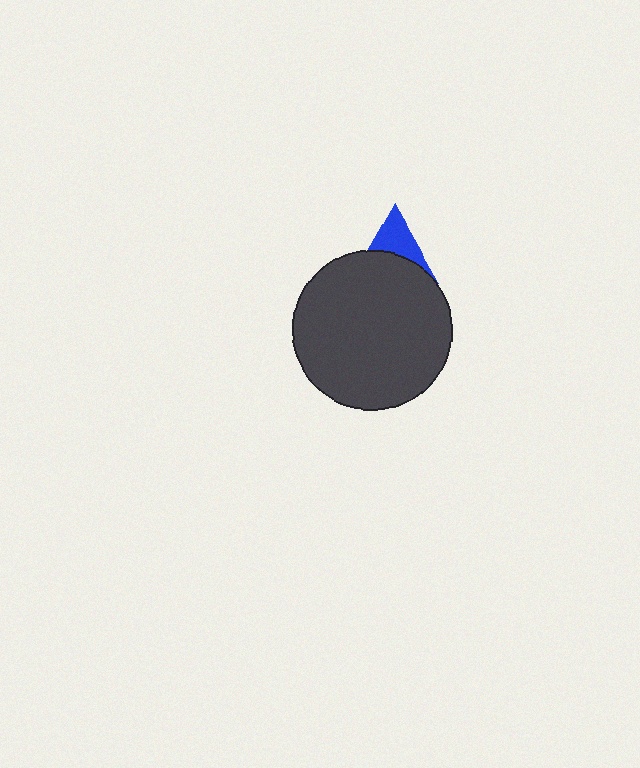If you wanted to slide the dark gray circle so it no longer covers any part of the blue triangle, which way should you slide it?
Slide it down — that is the most direct way to separate the two shapes.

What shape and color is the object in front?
The object in front is a dark gray circle.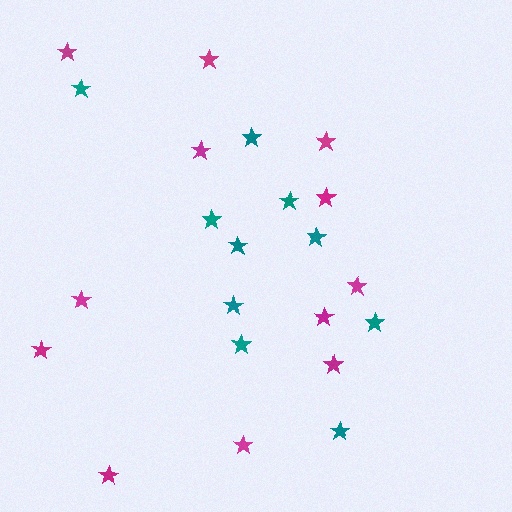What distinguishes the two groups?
There are 2 groups: one group of teal stars (10) and one group of magenta stars (12).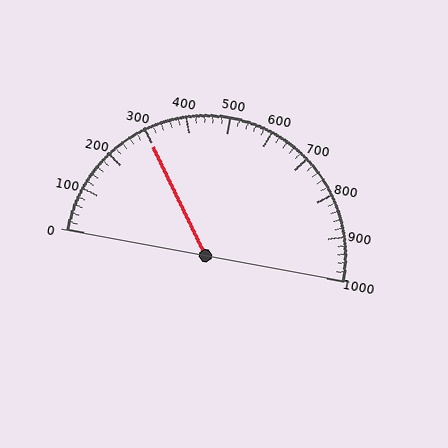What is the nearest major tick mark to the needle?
The nearest major tick mark is 300.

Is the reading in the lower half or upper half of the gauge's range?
The reading is in the lower half of the range (0 to 1000).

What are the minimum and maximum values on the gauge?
The gauge ranges from 0 to 1000.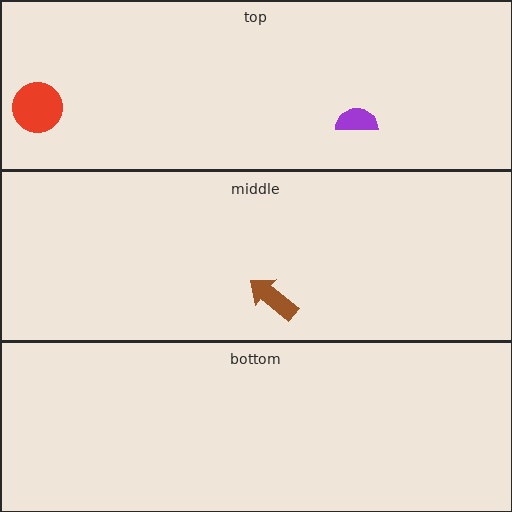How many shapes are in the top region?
2.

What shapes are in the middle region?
The brown arrow.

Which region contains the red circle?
The top region.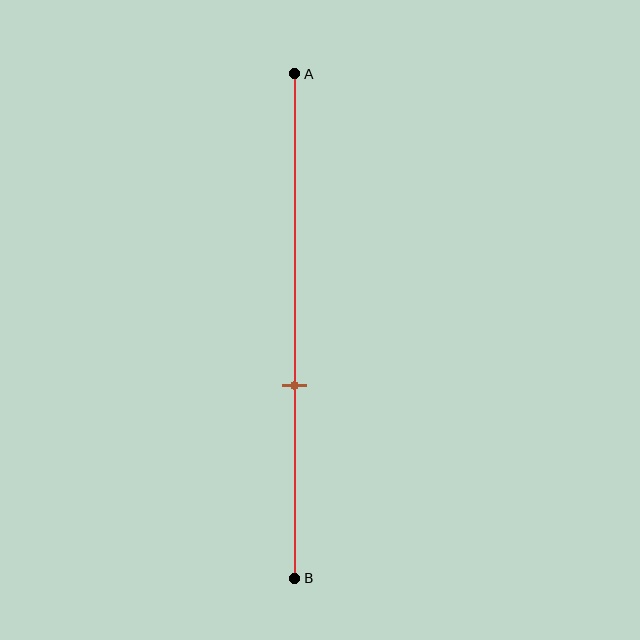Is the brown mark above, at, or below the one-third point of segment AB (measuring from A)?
The brown mark is below the one-third point of segment AB.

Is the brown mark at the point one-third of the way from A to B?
No, the mark is at about 60% from A, not at the 33% one-third point.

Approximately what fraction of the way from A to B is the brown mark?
The brown mark is approximately 60% of the way from A to B.